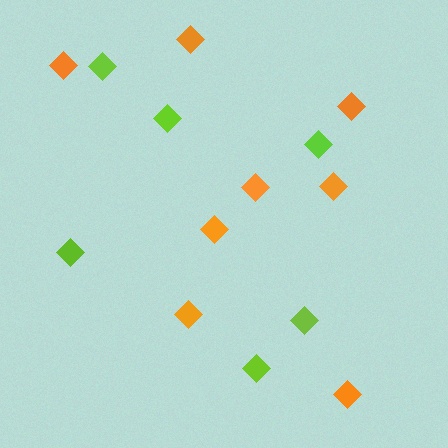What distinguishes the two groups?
There are 2 groups: one group of orange diamonds (8) and one group of lime diamonds (6).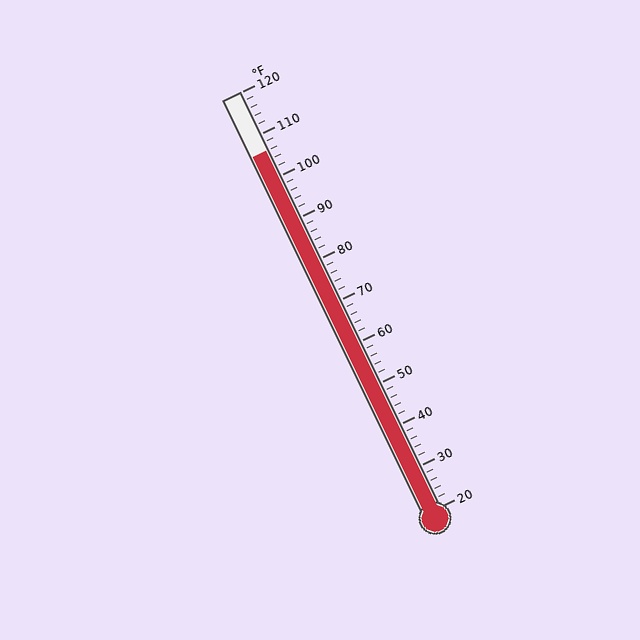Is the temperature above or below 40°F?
The temperature is above 40°F.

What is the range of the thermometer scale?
The thermometer scale ranges from 20°F to 120°F.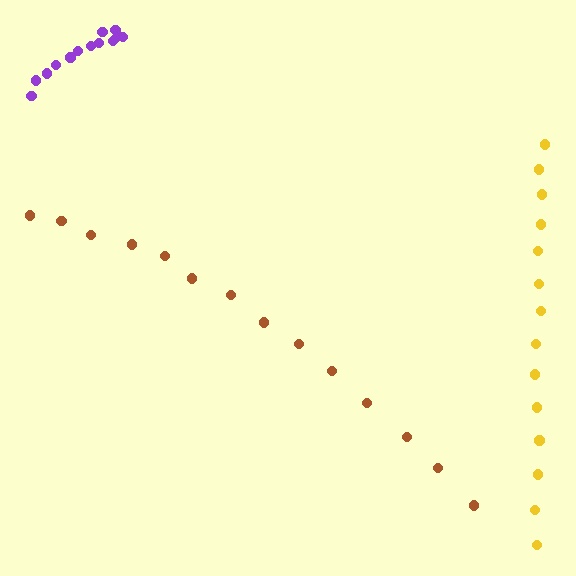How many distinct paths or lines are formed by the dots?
There are 3 distinct paths.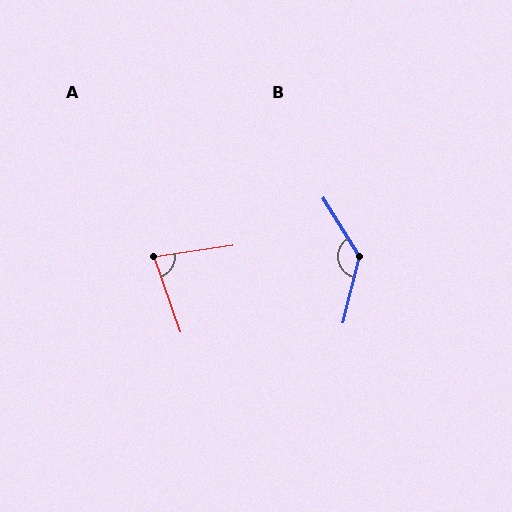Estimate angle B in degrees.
Approximately 134 degrees.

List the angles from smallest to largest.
A (79°), B (134°).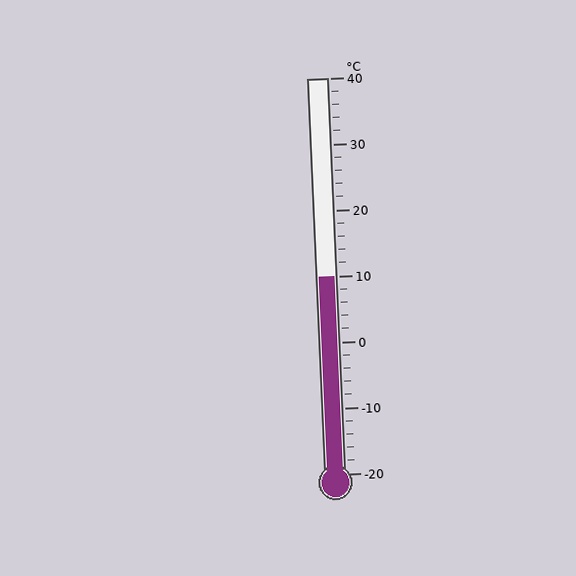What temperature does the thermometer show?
The thermometer shows approximately 10°C.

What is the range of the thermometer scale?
The thermometer scale ranges from -20°C to 40°C.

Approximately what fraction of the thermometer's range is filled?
The thermometer is filled to approximately 50% of its range.